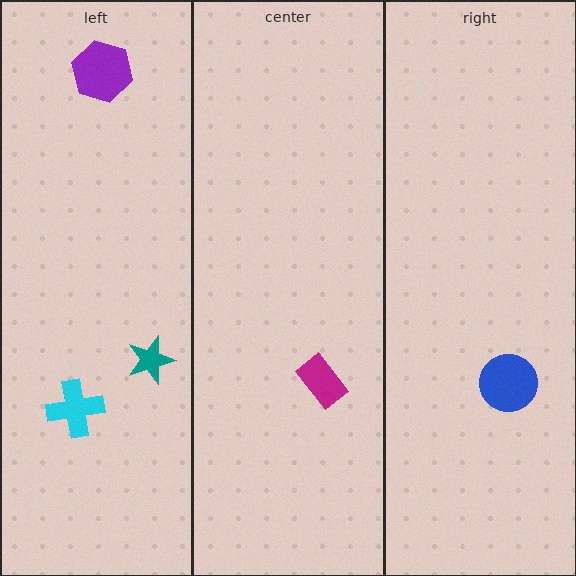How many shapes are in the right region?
1.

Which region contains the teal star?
The left region.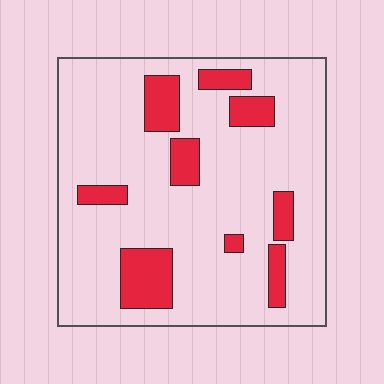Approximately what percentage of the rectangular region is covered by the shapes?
Approximately 20%.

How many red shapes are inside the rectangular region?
9.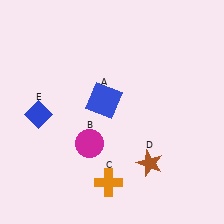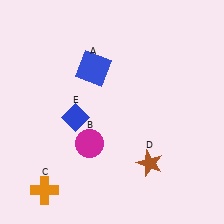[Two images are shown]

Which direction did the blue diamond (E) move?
The blue diamond (E) moved right.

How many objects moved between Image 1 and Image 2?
3 objects moved between the two images.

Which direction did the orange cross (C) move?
The orange cross (C) moved left.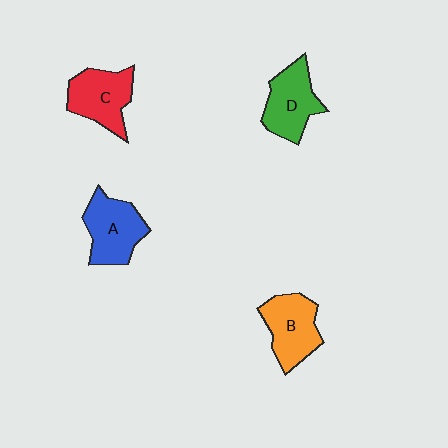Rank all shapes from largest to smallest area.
From largest to smallest: A (blue), B (orange), C (red), D (green).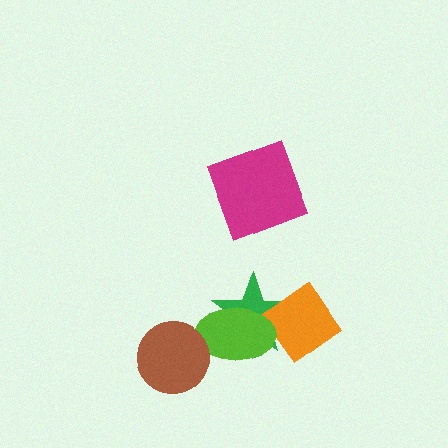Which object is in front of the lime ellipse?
The brown circle is in front of the lime ellipse.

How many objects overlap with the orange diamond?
2 objects overlap with the orange diamond.